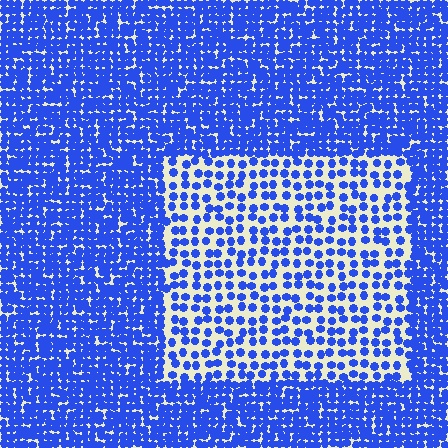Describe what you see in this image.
The image contains small blue elements arranged at two different densities. A rectangle-shaped region is visible where the elements are less densely packed than the surrounding area.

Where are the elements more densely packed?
The elements are more densely packed outside the rectangle boundary.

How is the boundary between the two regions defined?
The boundary is defined by a change in element density (approximately 2.3x ratio). All elements are the same color, size, and shape.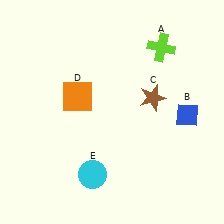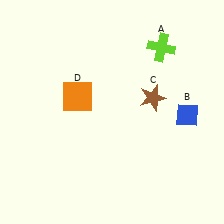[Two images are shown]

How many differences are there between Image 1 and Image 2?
There is 1 difference between the two images.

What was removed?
The cyan circle (E) was removed in Image 2.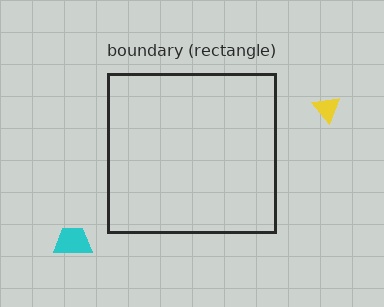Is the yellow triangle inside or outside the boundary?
Outside.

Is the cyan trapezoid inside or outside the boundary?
Outside.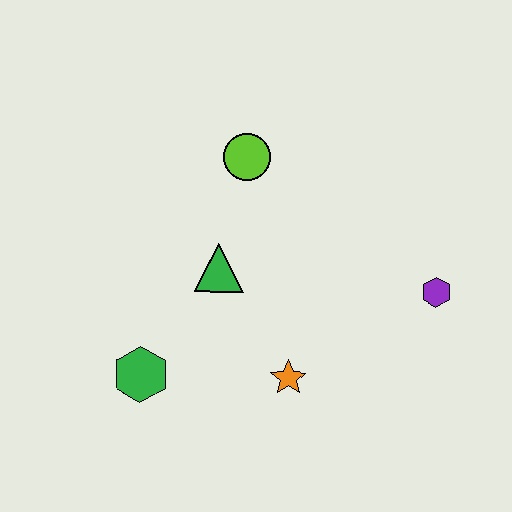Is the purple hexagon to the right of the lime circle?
Yes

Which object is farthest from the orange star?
The lime circle is farthest from the orange star.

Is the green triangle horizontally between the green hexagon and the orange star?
Yes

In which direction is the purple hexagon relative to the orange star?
The purple hexagon is to the right of the orange star.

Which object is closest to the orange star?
The green triangle is closest to the orange star.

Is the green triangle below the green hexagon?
No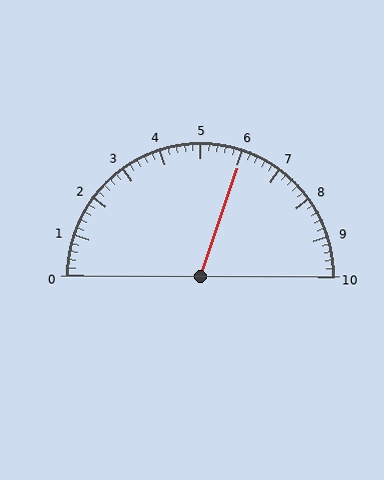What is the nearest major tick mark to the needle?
The nearest major tick mark is 6.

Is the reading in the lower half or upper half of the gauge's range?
The reading is in the upper half of the range (0 to 10).